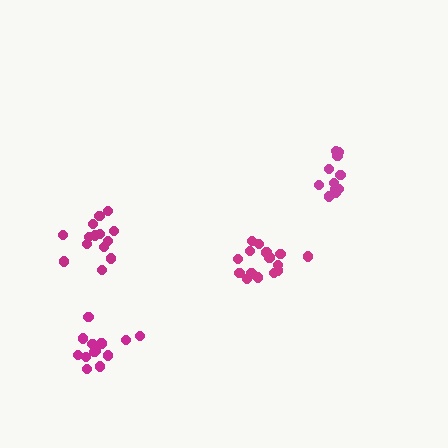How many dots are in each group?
Group 1: 15 dots, Group 2: 11 dots, Group 3: 14 dots, Group 4: 14 dots (54 total).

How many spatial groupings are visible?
There are 4 spatial groupings.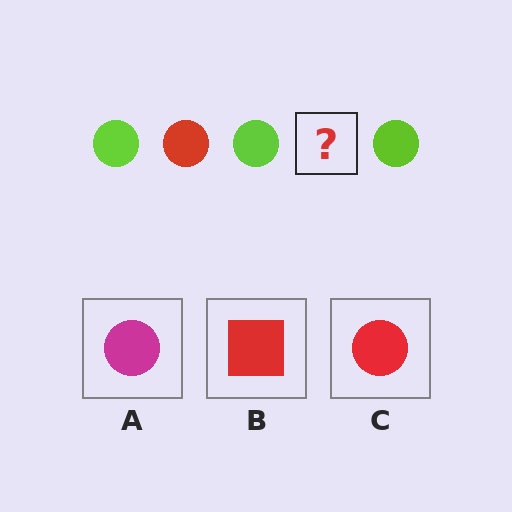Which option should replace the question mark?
Option C.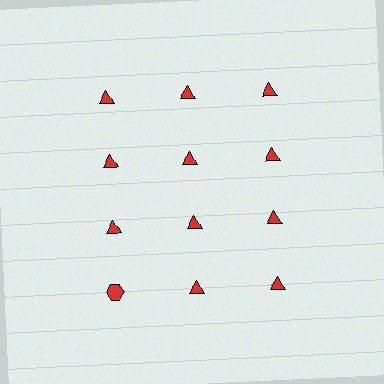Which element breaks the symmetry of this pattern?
The red hexagon in the fourth row, leftmost column breaks the symmetry. All other shapes are red triangles.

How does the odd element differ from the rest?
It has a different shape: hexagon instead of triangle.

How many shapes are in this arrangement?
There are 12 shapes arranged in a grid pattern.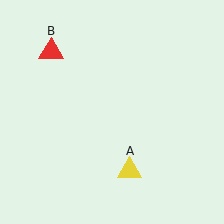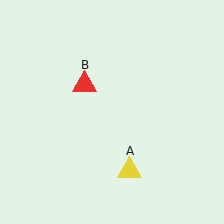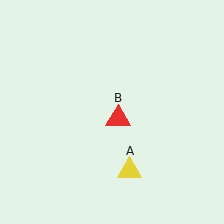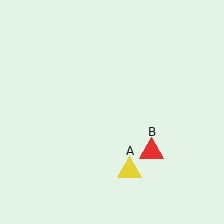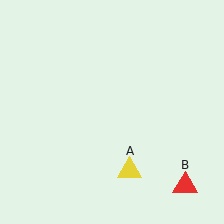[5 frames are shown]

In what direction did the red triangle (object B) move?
The red triangle (object B) moved down and to the right.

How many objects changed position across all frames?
1 object changed position: red triangle (object B).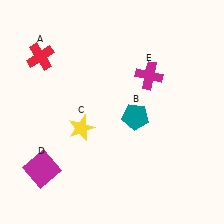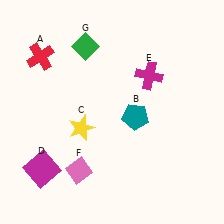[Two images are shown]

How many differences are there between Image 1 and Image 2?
There are 2 differences between the two images.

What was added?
A pink diamond (F), a green diamond (G) were added in Image 2.